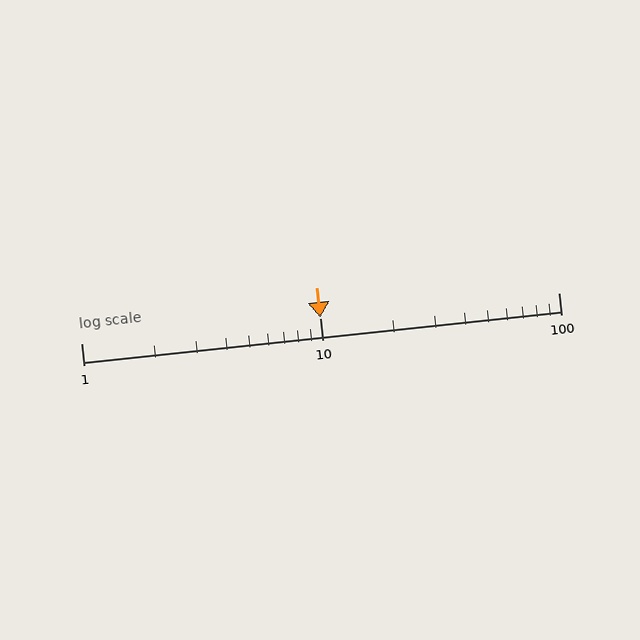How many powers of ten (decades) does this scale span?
The scale spans 2 decades, from 1 to 100.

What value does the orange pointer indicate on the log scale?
The pointer indicates approximately 10.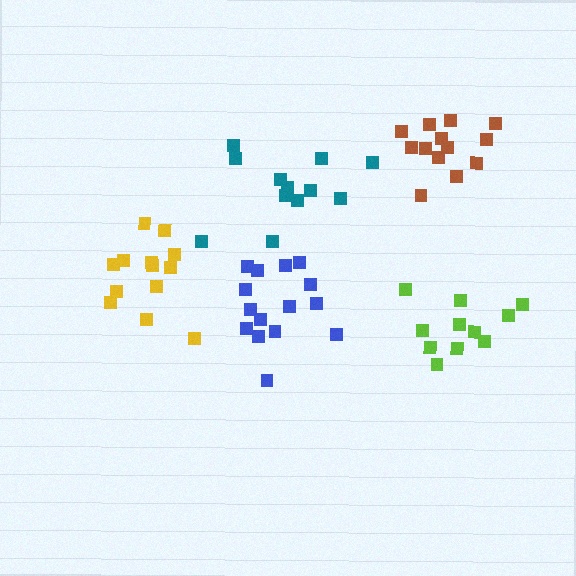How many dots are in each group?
Group 1: 12 dots, Group 2: 11 dots, Group 3: 13 dots, Group 4: 13 dots, Group 5: 15 dots (64 total).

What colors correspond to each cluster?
The clusters are colored: teal, lime, brown, yellow, blue.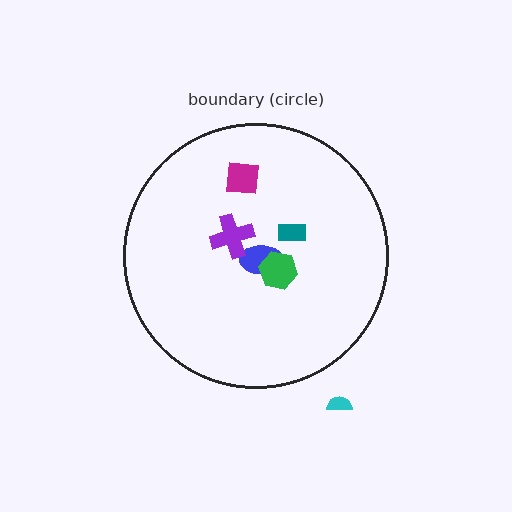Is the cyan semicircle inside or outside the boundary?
Outside.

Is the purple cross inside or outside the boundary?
Inside.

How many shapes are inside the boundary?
5 inside, 1 outside.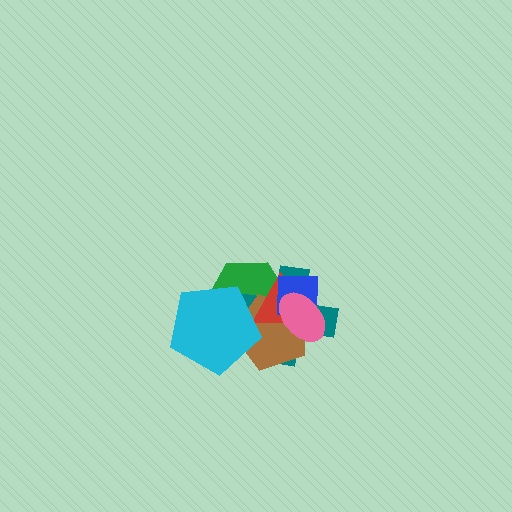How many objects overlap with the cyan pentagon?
4 objects overlap with the cyan pentagon.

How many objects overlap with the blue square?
5 objects overlap with the blue square.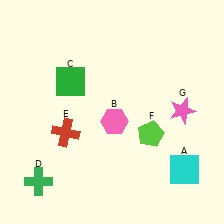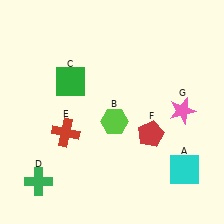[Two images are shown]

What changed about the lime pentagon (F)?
In Image 1, F is lime. In Image 2, it changed to red.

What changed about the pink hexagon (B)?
In Image 1, B is pink. In Image 2, it changed to lime.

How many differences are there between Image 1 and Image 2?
There are 2 differences between the two images.